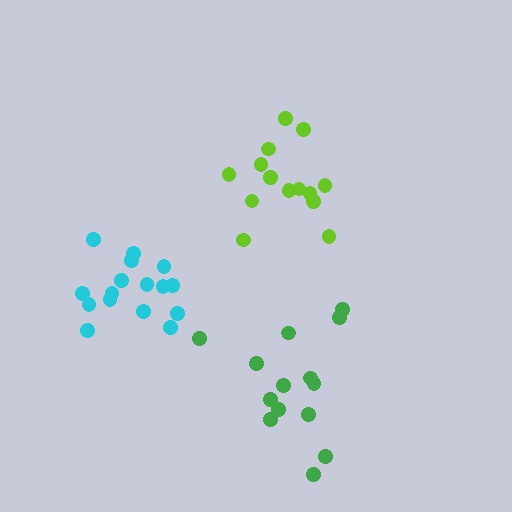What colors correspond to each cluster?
The clusters are colored: green, lime, cyan.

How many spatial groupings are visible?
There are 3 spatial groupings.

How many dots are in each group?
Group 1: 14 dots, Group 2: 14 dots, Group 3: 16 dots (44 total).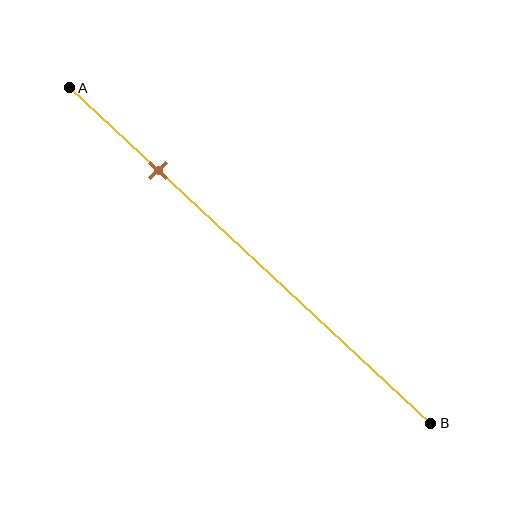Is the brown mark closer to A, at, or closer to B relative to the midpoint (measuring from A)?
The brown mark is closer to point A than the midpoint of segment AB.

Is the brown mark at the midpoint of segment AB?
No, the mark is at about 25% from A, not at the 50% midpoint.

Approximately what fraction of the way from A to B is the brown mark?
The brown mark is approximately 25% of the way from A to B.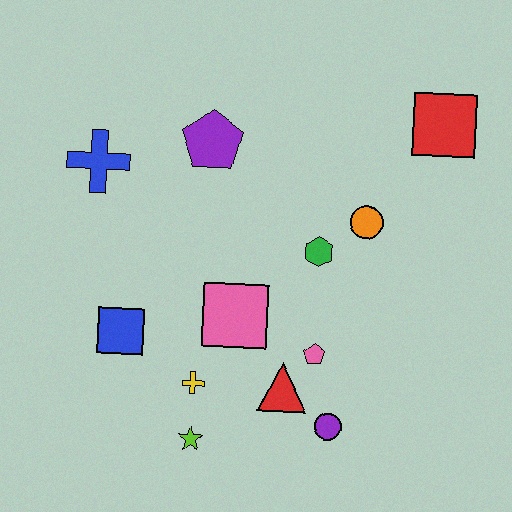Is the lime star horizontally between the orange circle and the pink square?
No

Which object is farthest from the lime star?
The red square is farthest from the lime star.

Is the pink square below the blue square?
No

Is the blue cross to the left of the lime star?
Yes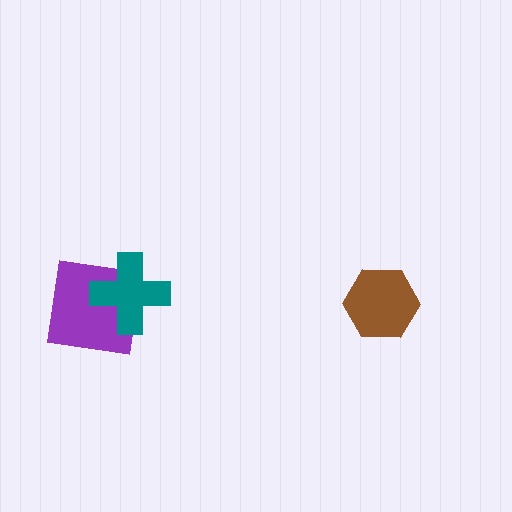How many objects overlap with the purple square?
1 object overlaps with the purple square.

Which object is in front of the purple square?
The teal cross is in front of the purple square.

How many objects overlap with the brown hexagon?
0 objects overlap with the brown hexagon.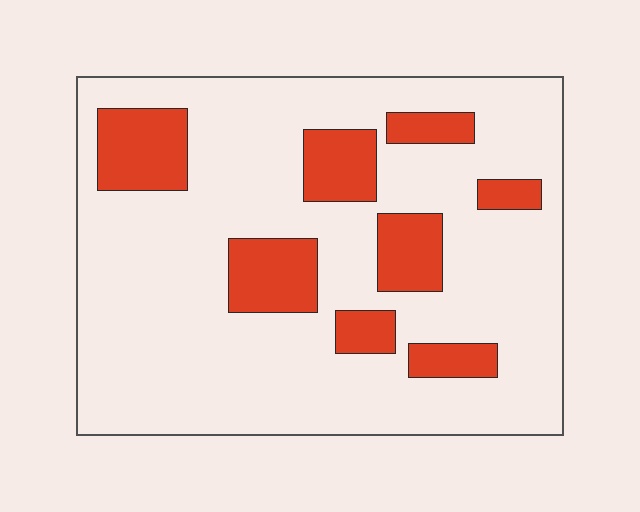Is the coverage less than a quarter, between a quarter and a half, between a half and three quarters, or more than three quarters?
Less than a quarter.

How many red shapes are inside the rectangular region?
8.